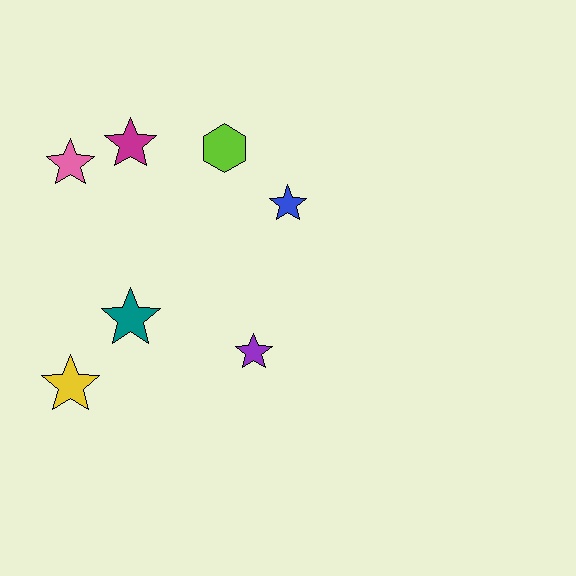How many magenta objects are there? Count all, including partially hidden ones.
There is 1 magenta object.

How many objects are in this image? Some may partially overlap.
There are 7 objects.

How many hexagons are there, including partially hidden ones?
There is 1 hexagon.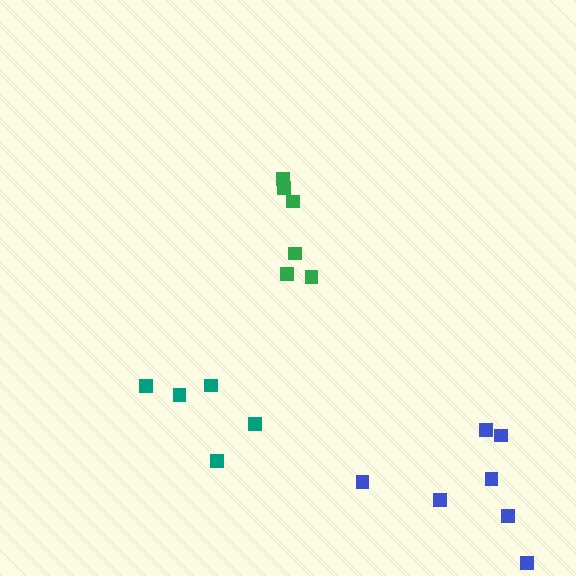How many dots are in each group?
Group 1: 6 dots, Group 2: 5 dots, Group 3: 7 dots (18 total).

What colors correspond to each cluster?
The clusters are colored: green, teal, blue.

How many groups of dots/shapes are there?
There are 3 groups.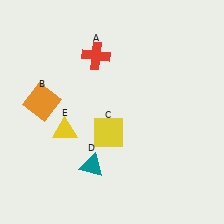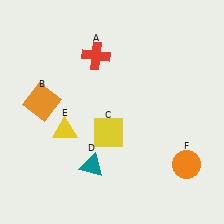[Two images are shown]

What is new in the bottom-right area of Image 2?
An orange circle (F) was added in the bottom-right area of Image 2.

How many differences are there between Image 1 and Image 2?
There is 1 difference between the two images.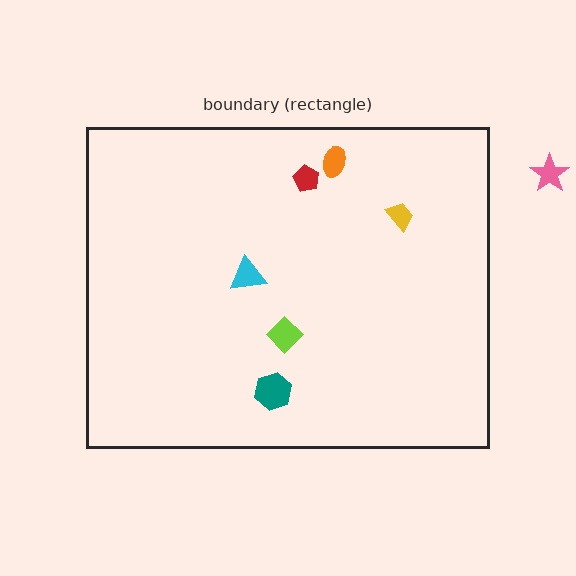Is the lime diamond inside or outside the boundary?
Inside.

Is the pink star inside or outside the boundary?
Outside.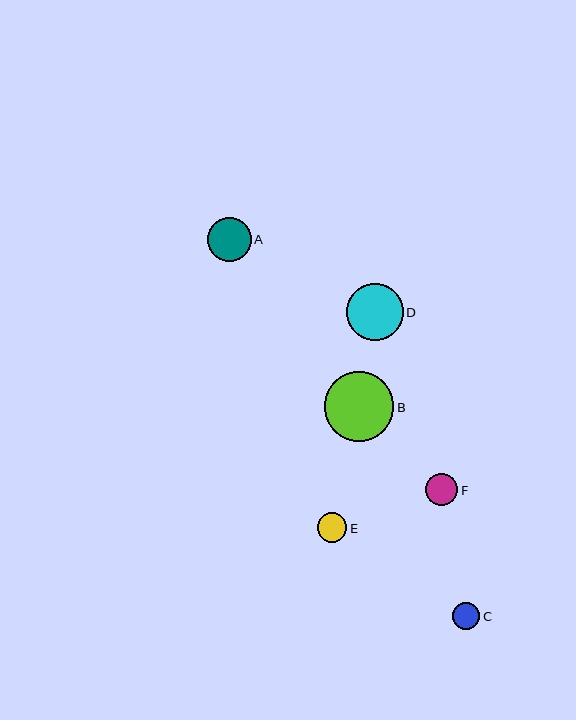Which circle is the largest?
Circle B is the largest with a size of approximately 69 pixels.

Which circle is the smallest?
Circle C is the smallest with a size of approximately 27 pixels.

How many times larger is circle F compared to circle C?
Circle F is approximately 1.2 times the size of circle C.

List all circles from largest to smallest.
From largest to smallest: B, D, A, F, E, C.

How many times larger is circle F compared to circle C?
Circle F is approximately 1.2 times the size of circle C.